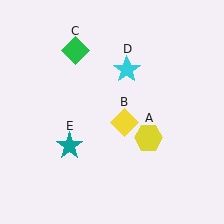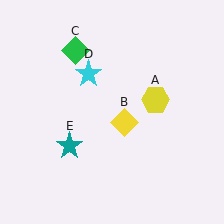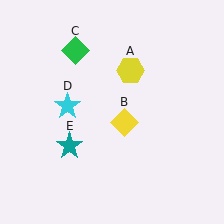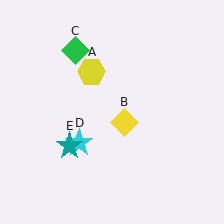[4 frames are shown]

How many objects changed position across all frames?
2 objects changed position: yellow hexagon (object A), cyan star (object D).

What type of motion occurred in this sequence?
The yellow hexagon (object A), cyan star (object D) rotated counterclockwise around the center of the scene.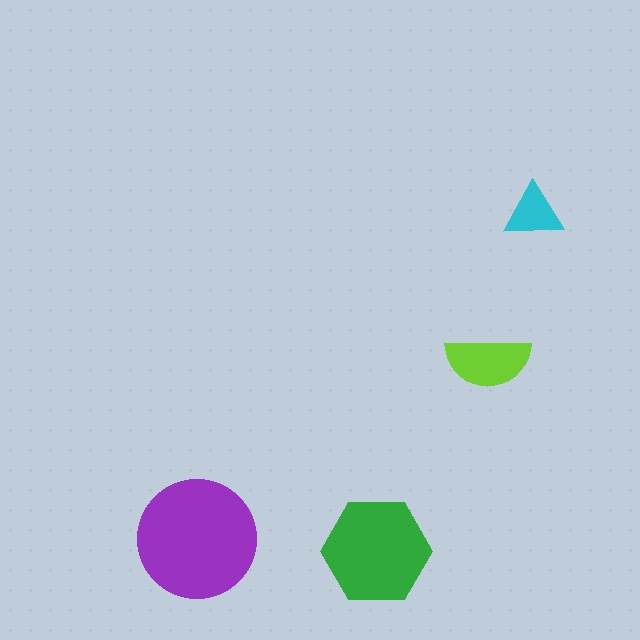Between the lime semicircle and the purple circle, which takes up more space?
The purple circle.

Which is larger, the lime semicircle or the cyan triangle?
The lime semicircle.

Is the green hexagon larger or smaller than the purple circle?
Smaller.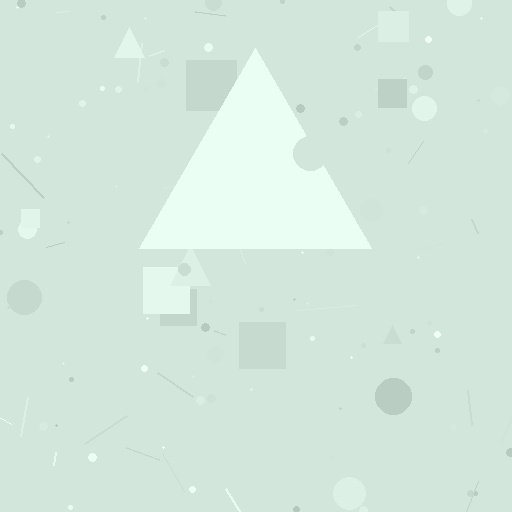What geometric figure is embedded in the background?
A triangle is embedded in the background.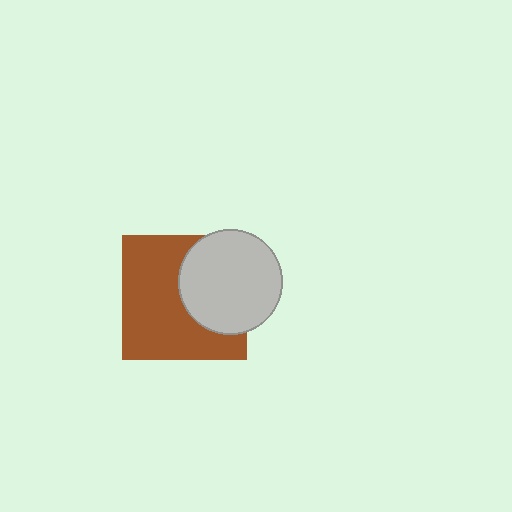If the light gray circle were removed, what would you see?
You would see the complete brown square.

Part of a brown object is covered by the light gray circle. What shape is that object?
It is a square.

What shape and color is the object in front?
The object in front is a light gray circle.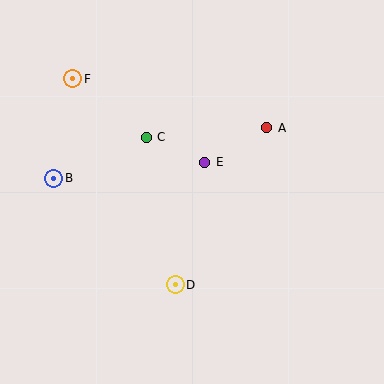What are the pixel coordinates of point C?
Point C is at (146, 137).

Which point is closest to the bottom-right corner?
Point D is closest to the bottom-right corner.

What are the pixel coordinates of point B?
Point B is at (54, 178).